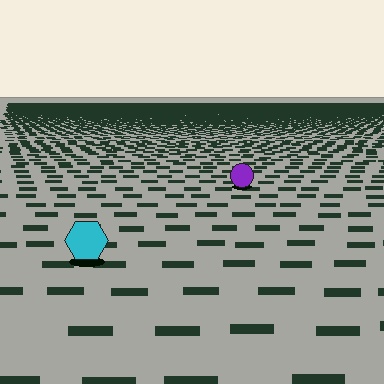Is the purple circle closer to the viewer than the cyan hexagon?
No. The cyan hexagon is closer — you can tell from the texture gradient: the ground texture is coarser near it.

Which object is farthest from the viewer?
The purple circle is farthest from the viewer. It appears smaller and the ground texture around it is denser.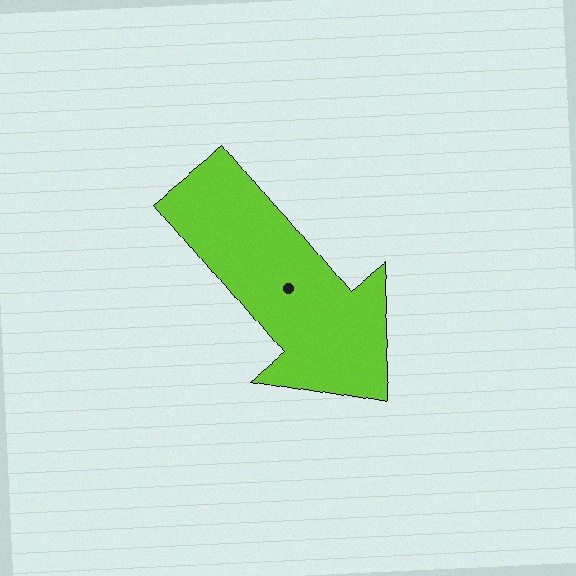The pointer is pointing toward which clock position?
Roughly 5 o'clock.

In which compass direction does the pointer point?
Southeast.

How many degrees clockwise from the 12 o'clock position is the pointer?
Approximately 141 degrees.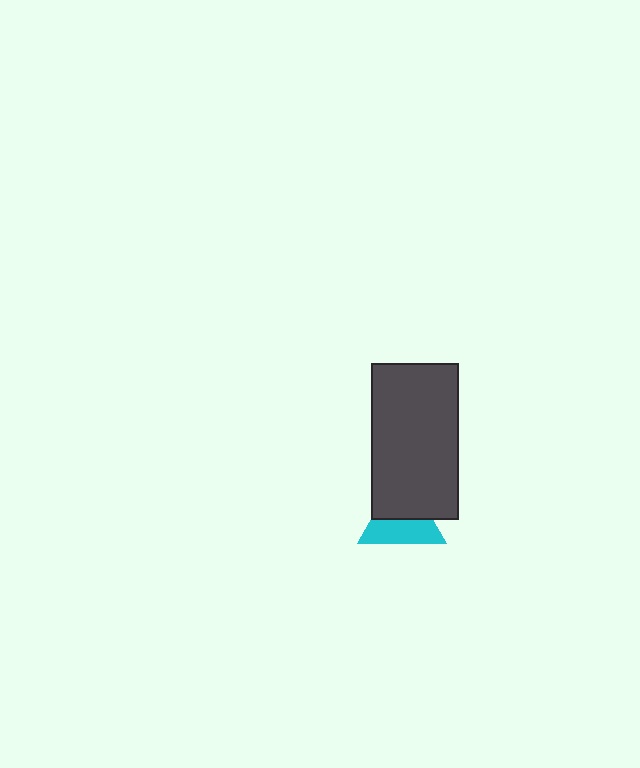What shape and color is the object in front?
The object in front is a dark gray rectangle.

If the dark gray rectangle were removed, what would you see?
You would see the complete cyan triangle.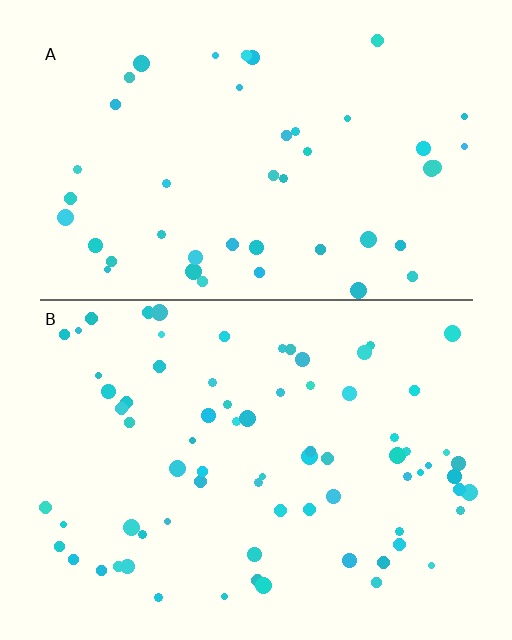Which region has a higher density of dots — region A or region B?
B (the bottom).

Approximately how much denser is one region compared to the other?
Approximately 1.7× — region B over region A.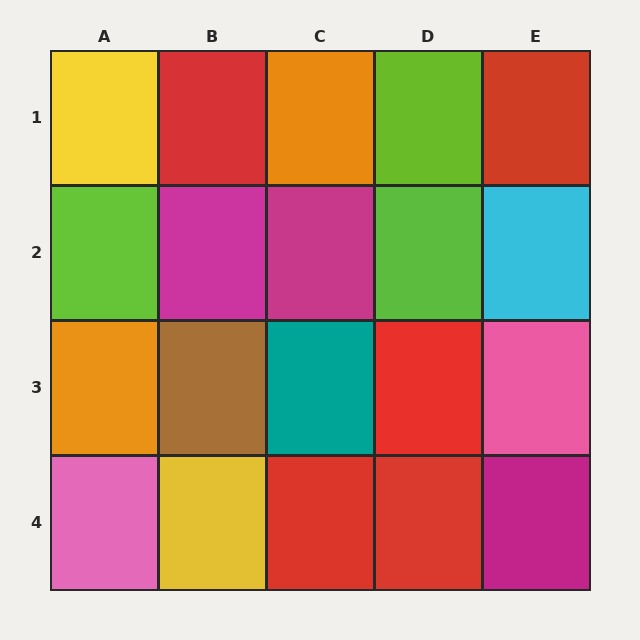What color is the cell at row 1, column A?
Yellow.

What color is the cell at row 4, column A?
Pink.